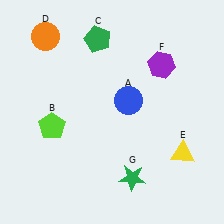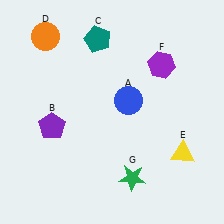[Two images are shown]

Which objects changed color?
B changed from lime to purple. C changed from green to teal.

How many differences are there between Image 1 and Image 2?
There are 2 differences between the two images.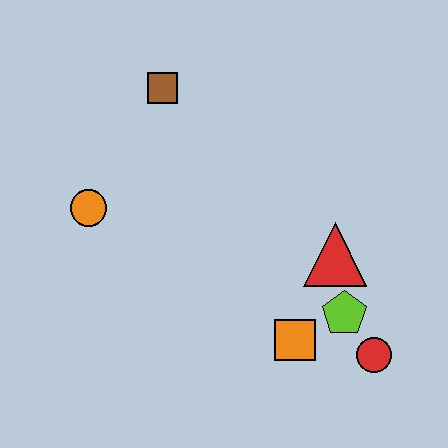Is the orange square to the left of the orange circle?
No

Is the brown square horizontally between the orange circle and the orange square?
Yes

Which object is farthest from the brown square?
The red circle is farthest from the brown square.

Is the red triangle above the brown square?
No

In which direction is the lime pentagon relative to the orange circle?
The lime pentagon is to the right of the orange circle.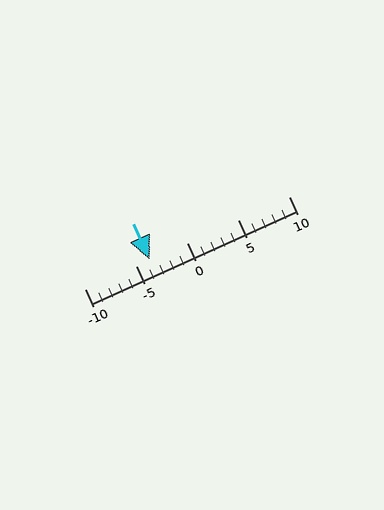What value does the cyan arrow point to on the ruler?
The cyan arrow points to approximately -4.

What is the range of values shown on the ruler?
The ruler shows values from -10 to 10.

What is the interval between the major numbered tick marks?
The major tick marks are spaced 5 units apart.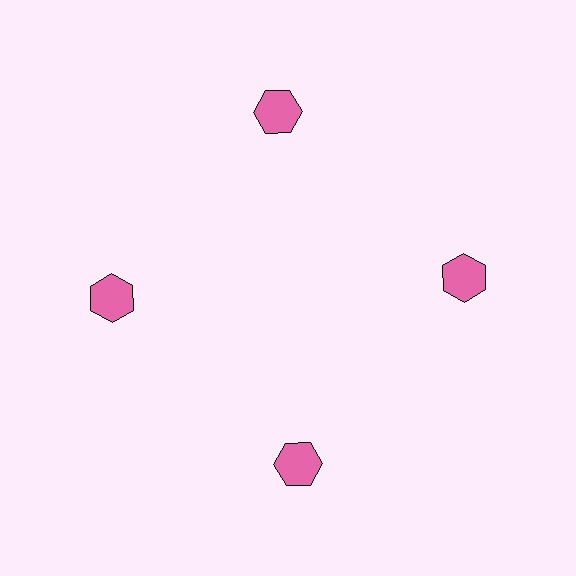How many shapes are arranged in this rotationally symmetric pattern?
There are 4 shapes, arranged in 4 groups of 1.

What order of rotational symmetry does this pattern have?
This pattern has 4-fold rotational symmetry.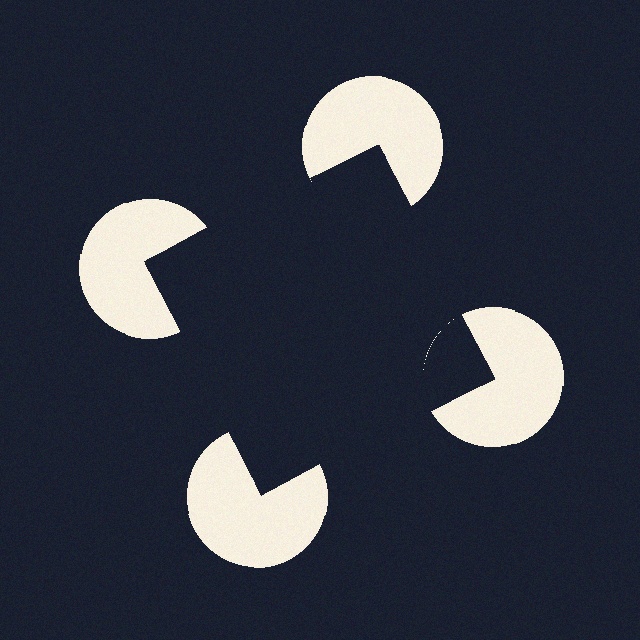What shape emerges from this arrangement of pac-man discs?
An illusory square — its edges are inferred from the aligned wedge cuts in the pac-man discs, not physically drawn.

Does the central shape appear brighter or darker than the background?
It typically appears slightly darker than the background, even though no actual brightness change is drawn.